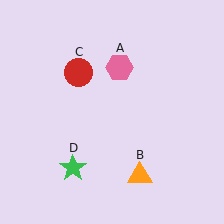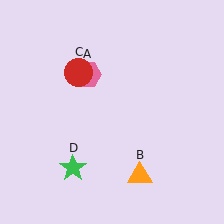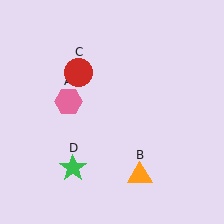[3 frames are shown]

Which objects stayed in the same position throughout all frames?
Orange triangle (object B) and red circle (object C) and green star (object D) remained stationary.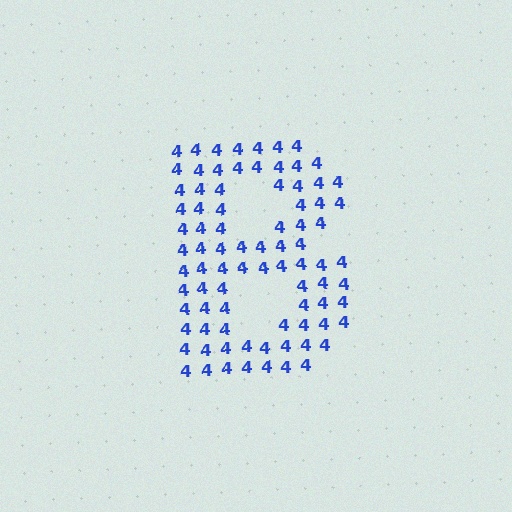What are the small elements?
The small elements are digit 4's.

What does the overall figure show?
The overall figure shows the letter B.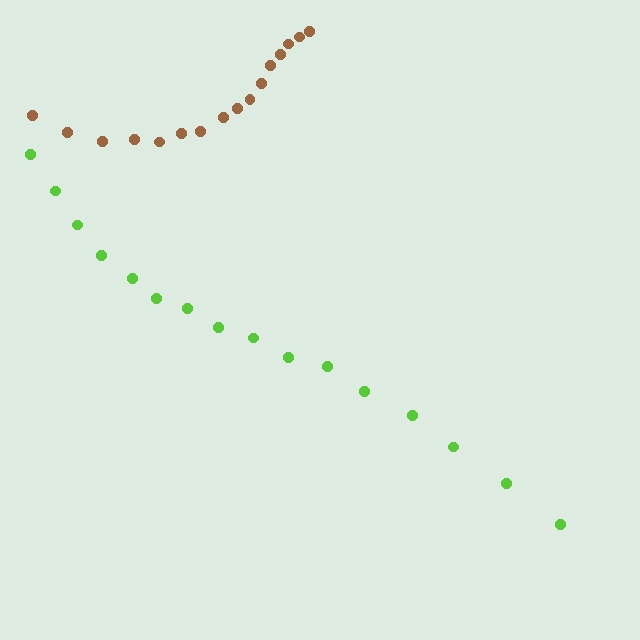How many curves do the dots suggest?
There are 2 distinct paths.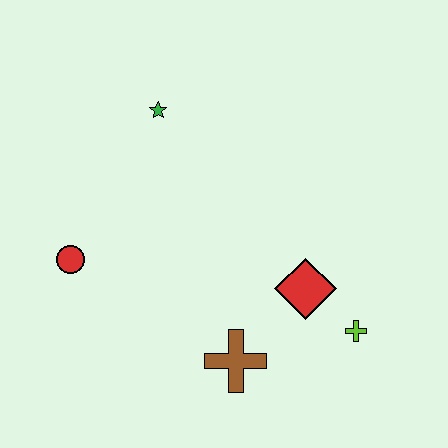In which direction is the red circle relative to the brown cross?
The red circle is to the left of the brown cross.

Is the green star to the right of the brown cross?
No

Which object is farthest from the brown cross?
The green star is farthest from the brown cross.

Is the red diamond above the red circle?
No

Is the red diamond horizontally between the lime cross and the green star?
Yes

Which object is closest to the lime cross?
The red diamond is closest to the lime cross.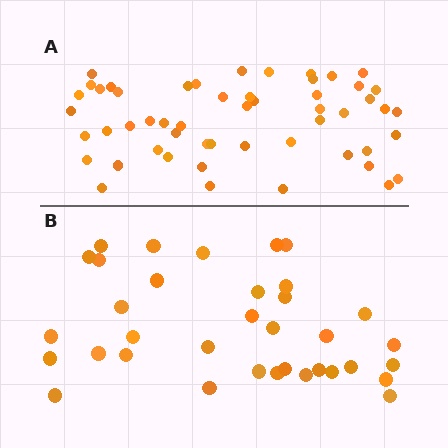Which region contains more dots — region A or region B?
Region A (the top region) has more dots.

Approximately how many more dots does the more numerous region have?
Region A has approximately 20 more dots than region B.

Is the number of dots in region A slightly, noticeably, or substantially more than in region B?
Region A has substantially more. The ratio is roughly 1.5 to 1.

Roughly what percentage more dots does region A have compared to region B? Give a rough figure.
About 50% more.